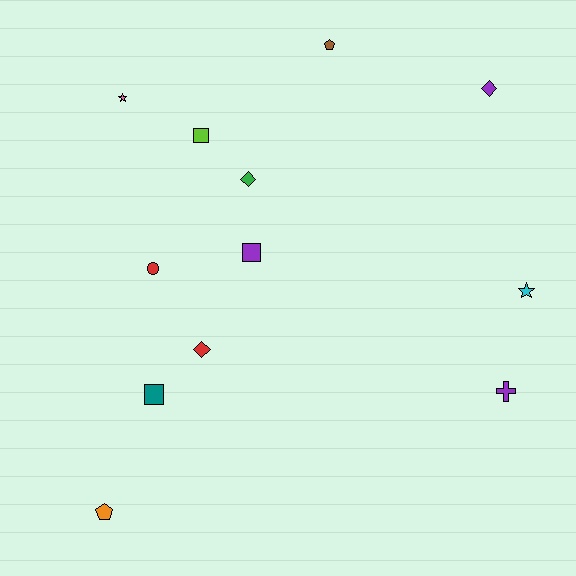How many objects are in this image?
There are 12 objects.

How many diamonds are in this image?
There are 3 diamonds.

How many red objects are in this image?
There are 2 red objects.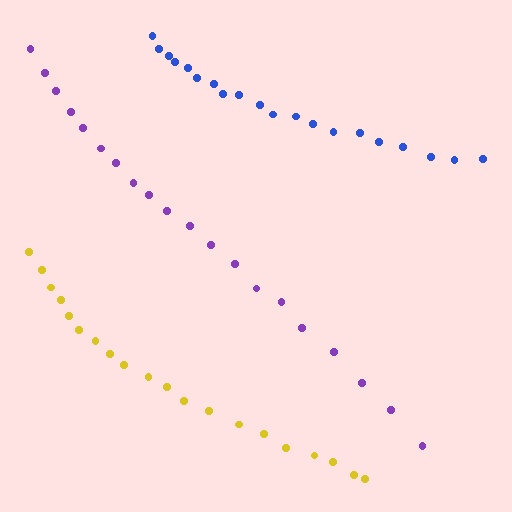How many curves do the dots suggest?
There are 3 distinct paths.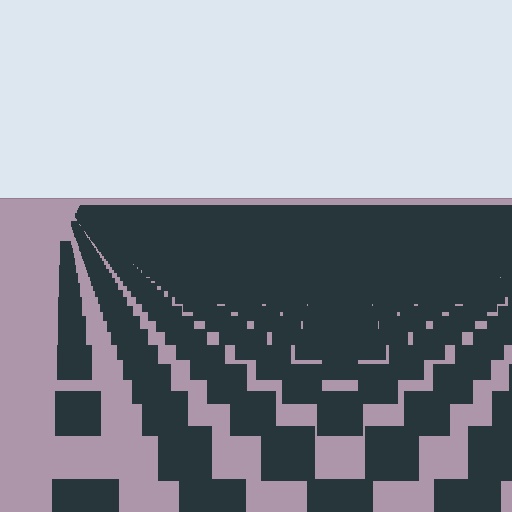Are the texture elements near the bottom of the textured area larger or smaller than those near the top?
Larger. Near the bottom, elements are closer to the viewer and appear at a bigger on-screen size.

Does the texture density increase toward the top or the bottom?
Density increases toward the top.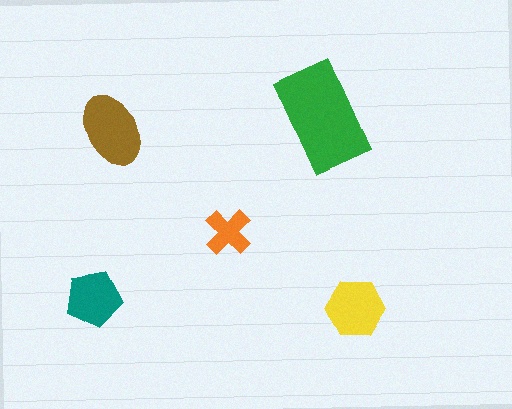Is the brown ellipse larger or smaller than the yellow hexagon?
Larger.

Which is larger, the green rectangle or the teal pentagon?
The green rectangle.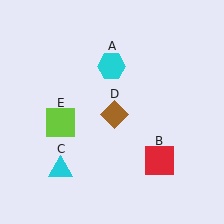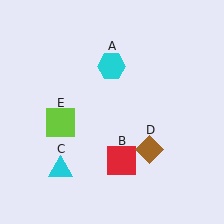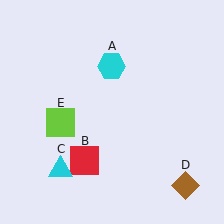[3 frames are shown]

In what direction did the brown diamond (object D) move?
The brown diamond (object D) moved down and to the right.